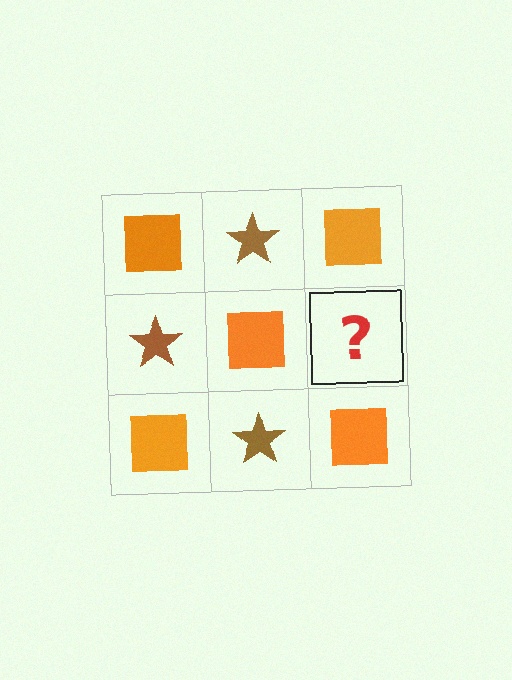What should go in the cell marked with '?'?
The missing cell should contain a brown star.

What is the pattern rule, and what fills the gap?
The rule is that it alternates orange square and brown star in a checkerboard pattern. The gap should be filled with a brown star.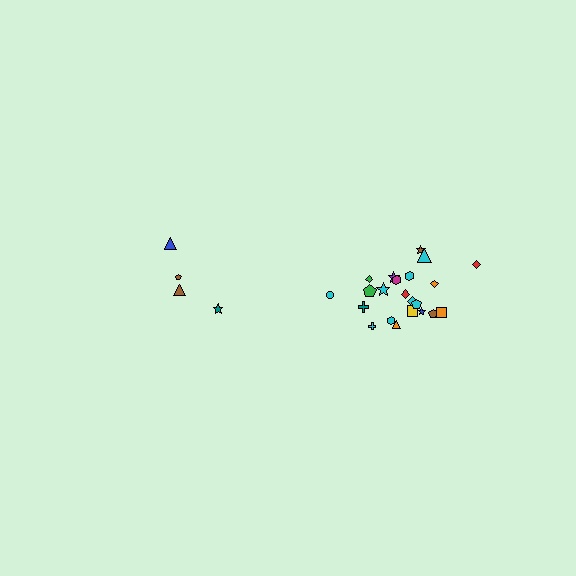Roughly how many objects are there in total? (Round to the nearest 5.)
Roughly 25 objects in total.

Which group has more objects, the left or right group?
The right group.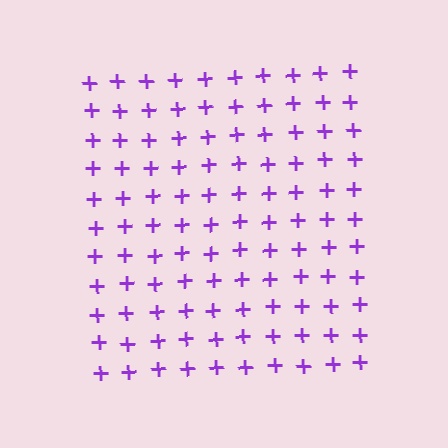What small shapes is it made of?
It is made of small plus signs.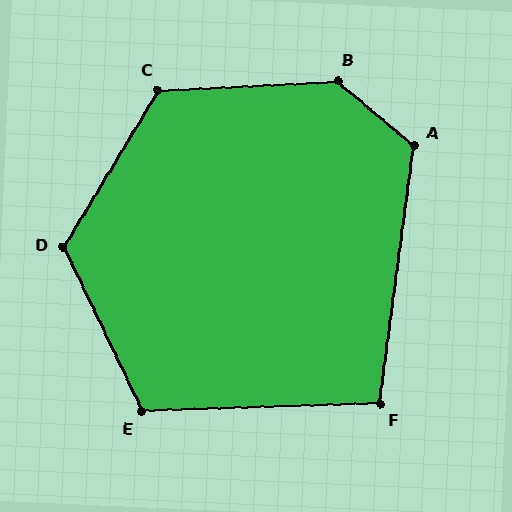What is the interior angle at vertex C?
Approximately 124 degrees (obtuse).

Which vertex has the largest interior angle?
B, at approximately 137 degrees.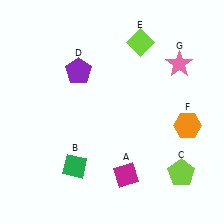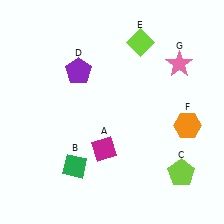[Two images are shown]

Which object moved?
The magenta diamond (A) moved up.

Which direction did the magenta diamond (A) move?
The magenta diamond (A) moved up.